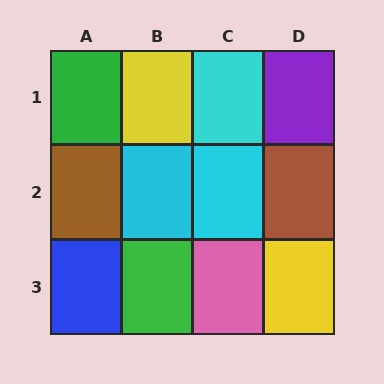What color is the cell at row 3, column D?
Yellow.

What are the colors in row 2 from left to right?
Brown, cyan, cyan, brown.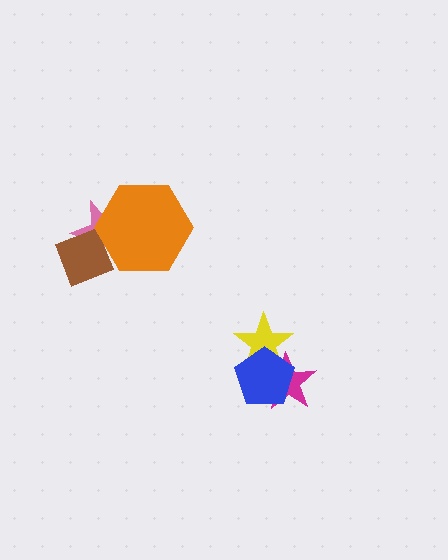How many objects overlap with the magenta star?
2 objects overlap with the magenta star.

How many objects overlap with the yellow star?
2 objects overlap with the yellow star.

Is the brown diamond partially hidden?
Yes, it is partially covered by another shape.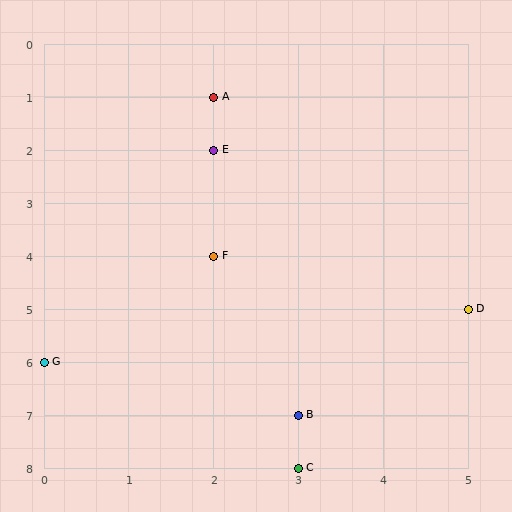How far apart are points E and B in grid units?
Points E and B are 1 column and 5 rows apart (about 5.1 grid units diagonally).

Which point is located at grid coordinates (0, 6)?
Point G is at (0, 6).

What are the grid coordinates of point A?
Point A is at grid coordinates (2, 1).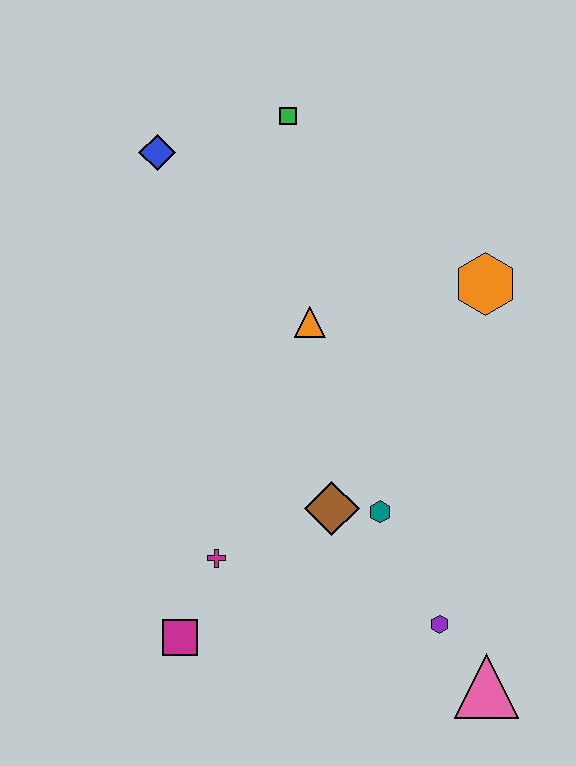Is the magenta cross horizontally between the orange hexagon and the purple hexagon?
No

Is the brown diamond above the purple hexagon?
Yes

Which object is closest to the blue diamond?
The green square is closest to the blue diamond.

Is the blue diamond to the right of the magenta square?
No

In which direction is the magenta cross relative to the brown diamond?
The magenta cross is to the left of the brown diamond.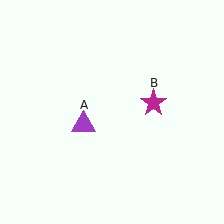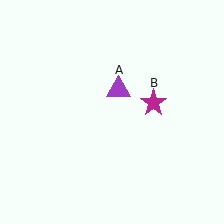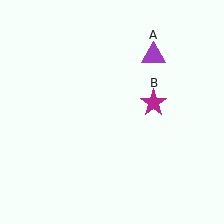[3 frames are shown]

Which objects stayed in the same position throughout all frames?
Magenta star (object B) remained stationary.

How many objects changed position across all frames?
1 object changed position: purple triangle (object A).